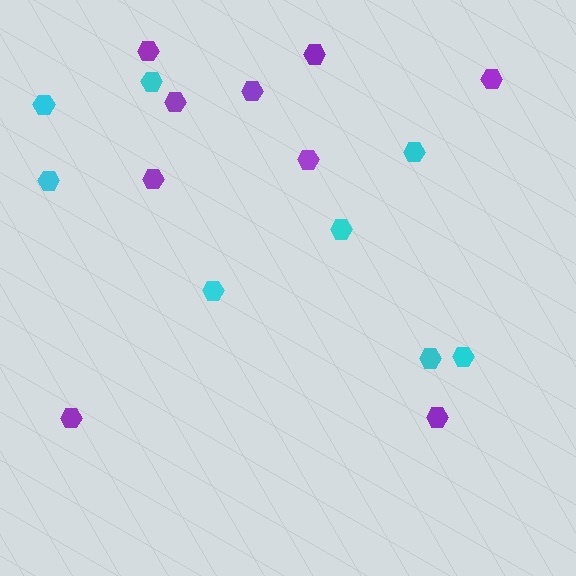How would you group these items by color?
There are 2 groups: one group of purple hexagons (9) and one group of cyan hexagons (8).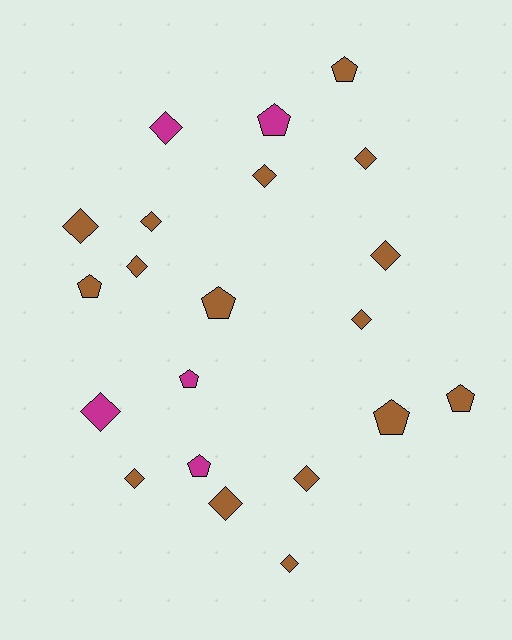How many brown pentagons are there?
There are 5 brown pentagons.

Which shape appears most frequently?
Diamond, with 13 objects.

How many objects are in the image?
There are 21 objects.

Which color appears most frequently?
Brown, with 16 objects.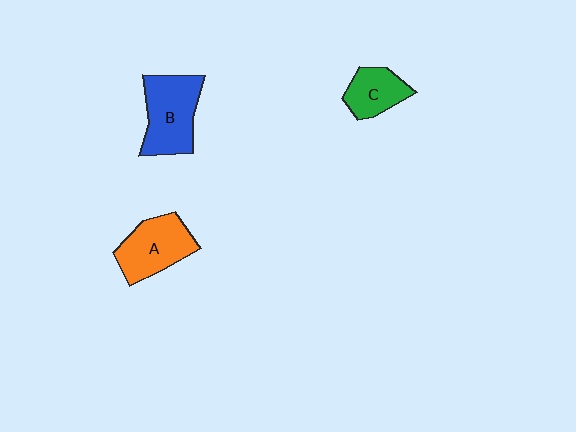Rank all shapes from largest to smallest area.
From largest to smallest: B (blue), A (orange), C (green).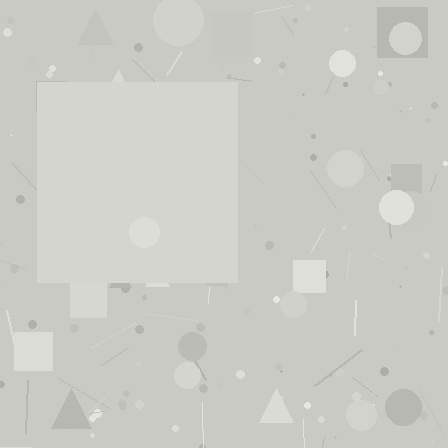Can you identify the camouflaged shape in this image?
The camouflaged shape is a square.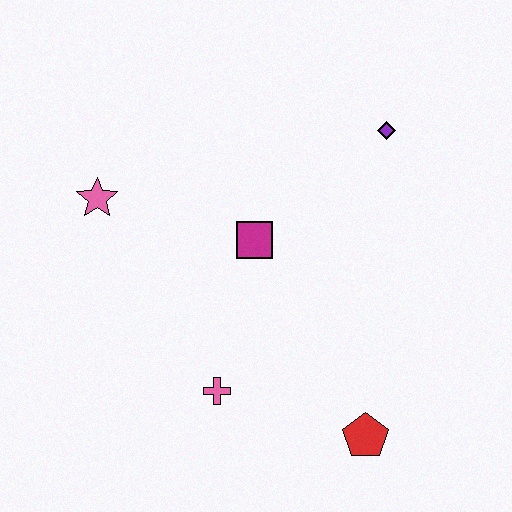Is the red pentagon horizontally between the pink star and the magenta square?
No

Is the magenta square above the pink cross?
Yes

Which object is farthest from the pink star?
The red pentagon is farthest from the pink star.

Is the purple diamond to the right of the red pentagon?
Yes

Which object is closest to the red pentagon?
The pink cross is closest to the red pentagon.